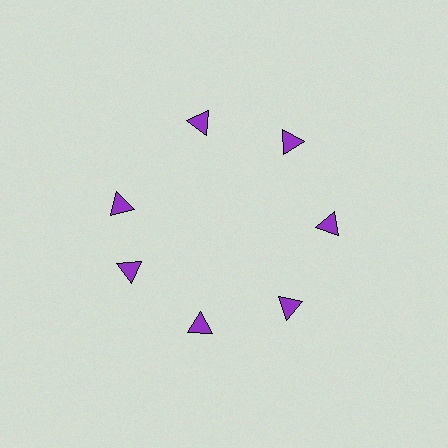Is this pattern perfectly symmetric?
No. The 7 purple triangles are arranged in a ring, but one element near the 10 o'clock position is rotated out of alignment along the ring, breaking the 7-fold rotational symmetry.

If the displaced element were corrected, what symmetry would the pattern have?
It would have 7-fold rotational symmetry — the pattern would map onto itself every 51 degrees.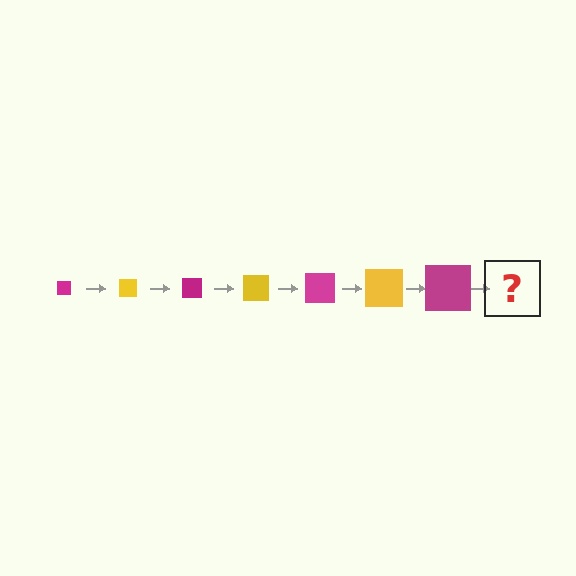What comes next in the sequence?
The next element should be a yellow square, larger than the previous one.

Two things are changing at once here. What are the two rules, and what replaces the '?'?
The two rules are that the square grows larger each step and the color cycles through magenta and yellow. The '?' should be a yellow square, larger than the previous one.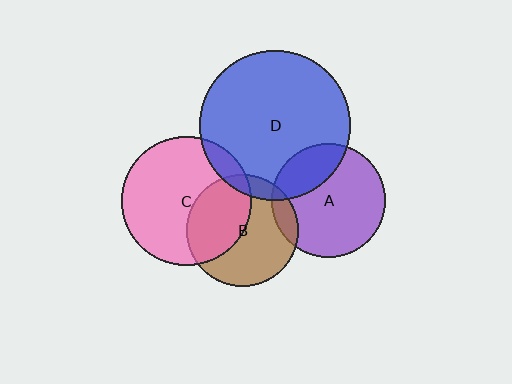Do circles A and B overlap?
Yes.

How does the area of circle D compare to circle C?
Approximately 1.4 times.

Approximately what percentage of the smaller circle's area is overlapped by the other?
Approximately 10%.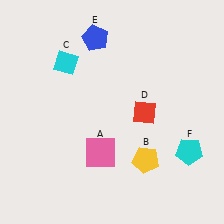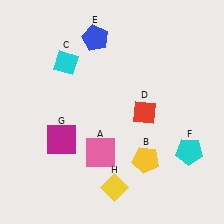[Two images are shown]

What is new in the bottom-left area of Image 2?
A magenta square (G) was added in the bottom-left area of Image 2.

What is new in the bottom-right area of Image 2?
A yellow diamond (H) was added in the bottom-right area of Image 2.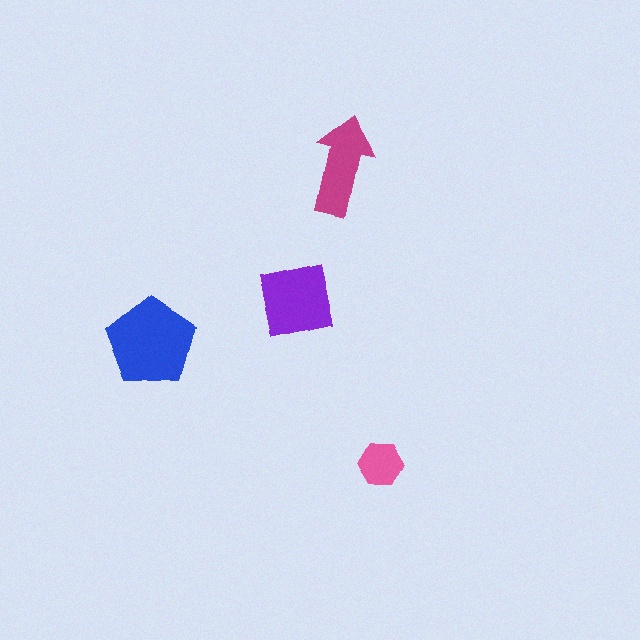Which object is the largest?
The blue pentagon.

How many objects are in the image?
There are 4 objects in the image.